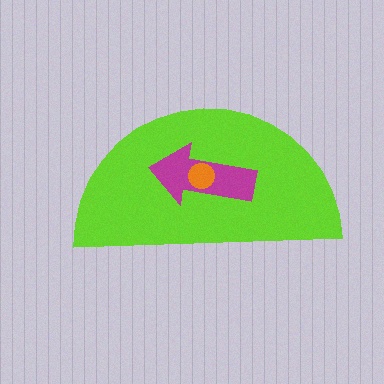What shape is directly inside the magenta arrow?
The orange circle.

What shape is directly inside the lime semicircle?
The magenta arrow.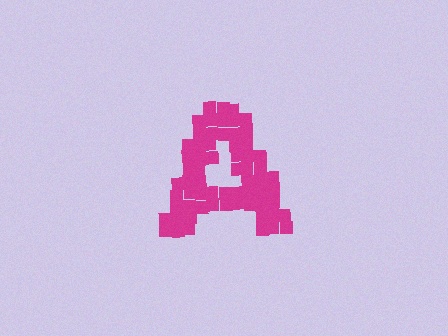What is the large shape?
The large shape is the letter A.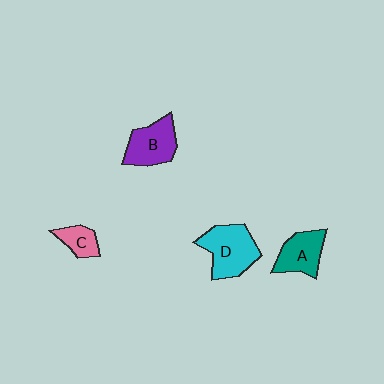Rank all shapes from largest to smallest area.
From largest to smallest: D (cyan), B (purple), A (teal), C (pink).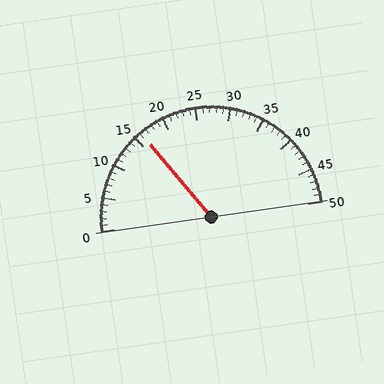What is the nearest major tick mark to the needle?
The nearest major tick mark is 15.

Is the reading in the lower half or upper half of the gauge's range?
The reading is in the lower half of the range (0 to 50).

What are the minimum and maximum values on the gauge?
The gauge ranges from 0 to 50.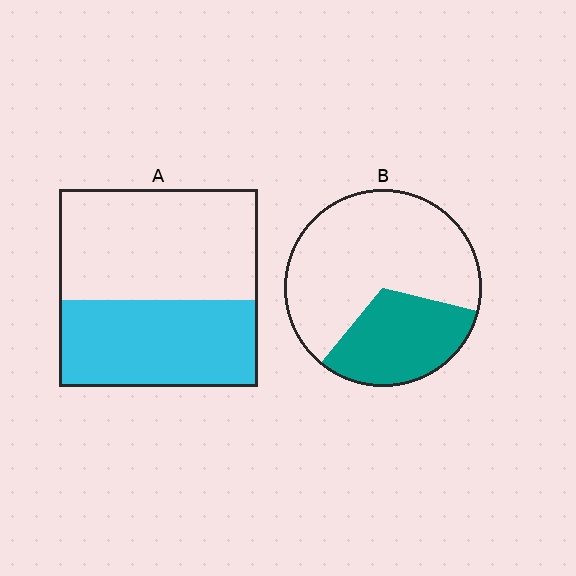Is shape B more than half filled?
No.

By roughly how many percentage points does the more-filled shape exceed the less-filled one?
By roughly 10 percentage points (A over B).